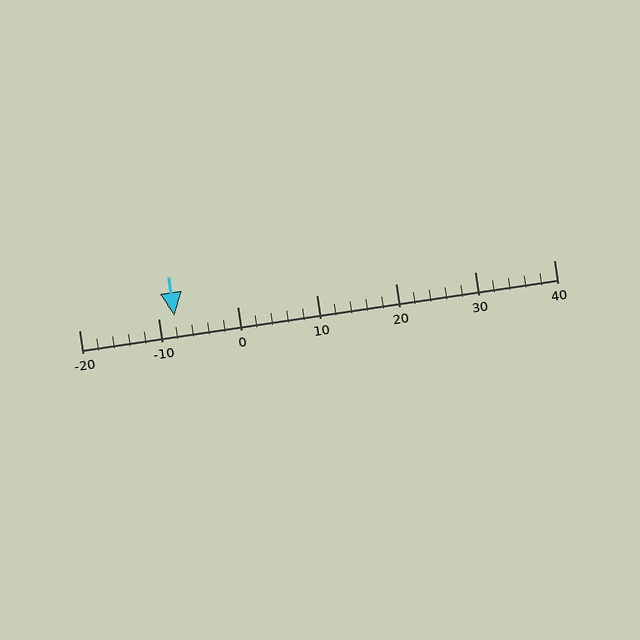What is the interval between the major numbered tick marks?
The major tick marks are spaced 10 units apart.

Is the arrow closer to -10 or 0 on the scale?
The arrow is closer to -10.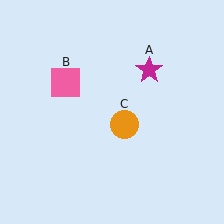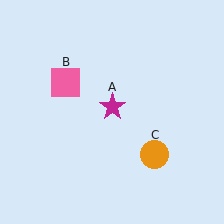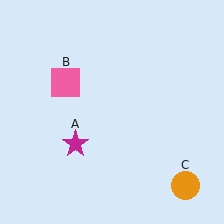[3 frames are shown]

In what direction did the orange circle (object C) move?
The orange circle (object C) moved down and to the right.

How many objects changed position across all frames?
2 objects changed position: magenta star (object A), orange circle (object C).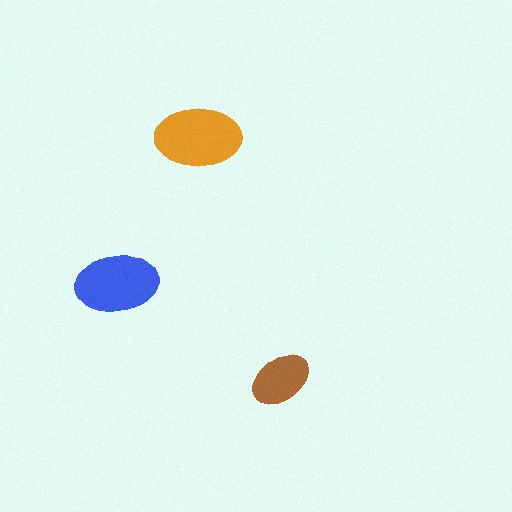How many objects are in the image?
There are 3 objects in the image.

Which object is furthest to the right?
The brown ellipse is rightmost.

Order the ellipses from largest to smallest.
the orange one, the blue one, the brown one.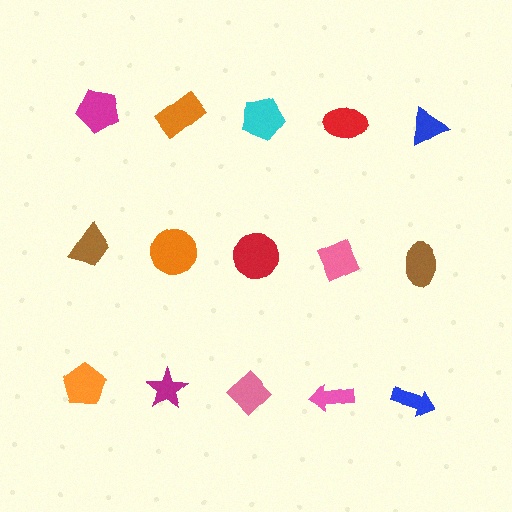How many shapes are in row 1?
5 shapes.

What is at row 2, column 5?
A brown ellipse.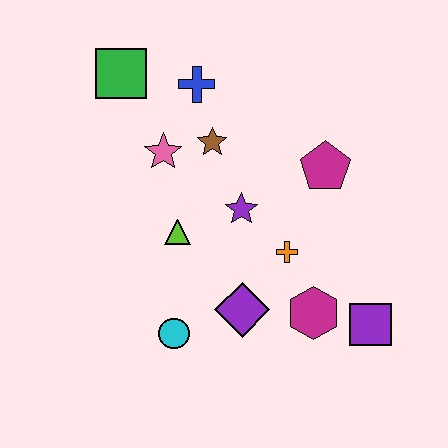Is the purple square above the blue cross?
No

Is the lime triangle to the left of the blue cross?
Yes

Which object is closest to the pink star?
The brown star is closest to the pink star.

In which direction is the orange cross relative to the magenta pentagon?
The orange cross is below the magenta pentagon.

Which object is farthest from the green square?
The purple square is farthest from the green square.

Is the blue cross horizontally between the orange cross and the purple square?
No